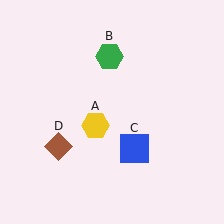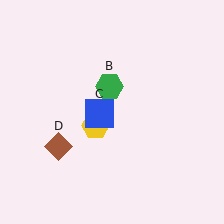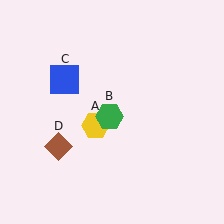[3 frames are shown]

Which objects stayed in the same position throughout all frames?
Yellow hexagon (object A) and brown diamond (object D) remained stationary.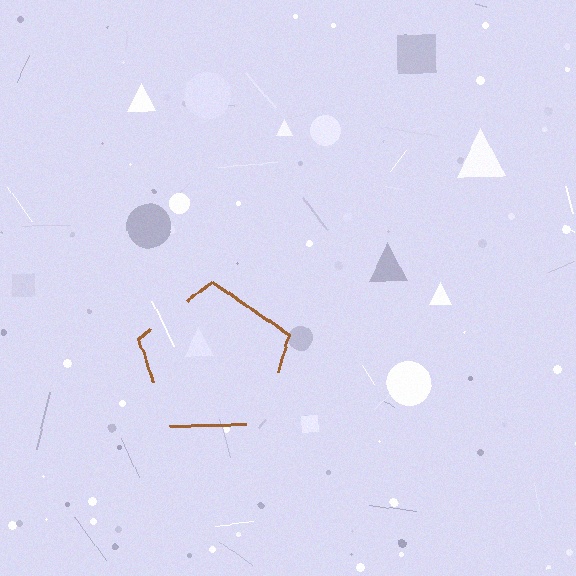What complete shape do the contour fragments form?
The contour fragments form a pentagon.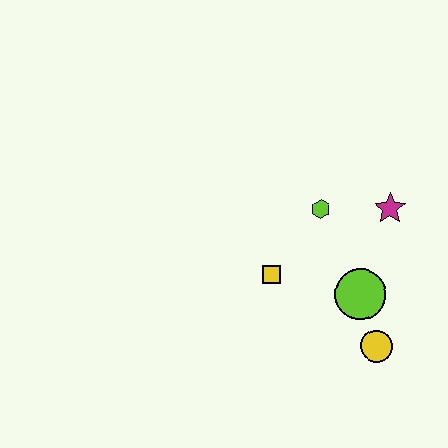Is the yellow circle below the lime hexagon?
Yes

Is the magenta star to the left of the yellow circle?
No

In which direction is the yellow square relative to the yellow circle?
The yellow square is to the left of the yellow circle.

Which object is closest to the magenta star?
The lime hexagon is closest to the magenta star.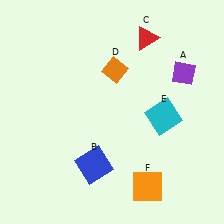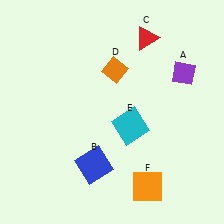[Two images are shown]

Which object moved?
The cyan square (E) moved left.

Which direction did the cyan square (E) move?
The cyan square (E) moved left.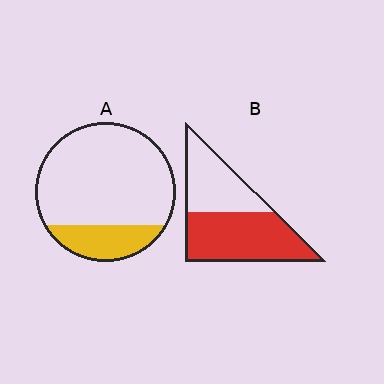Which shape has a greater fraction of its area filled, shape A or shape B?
Shape B.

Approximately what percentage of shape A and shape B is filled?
A is approximately 20% and B is approximately 60%.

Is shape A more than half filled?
No.